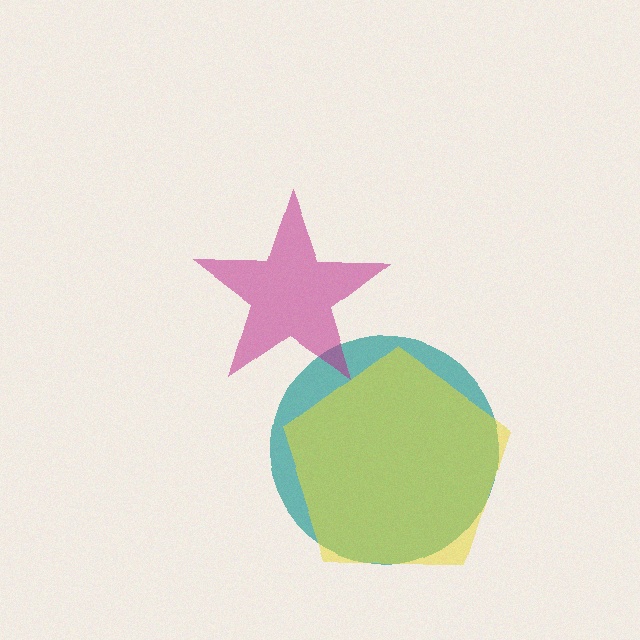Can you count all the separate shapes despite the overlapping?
Yes, there are 3 separate shapes.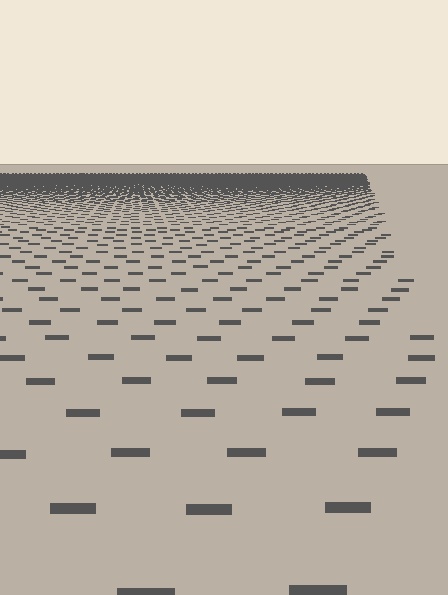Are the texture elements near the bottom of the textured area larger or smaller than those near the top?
Larger. Near the bottom, elements are closer to the viewer and appear at a bigger on-screen size.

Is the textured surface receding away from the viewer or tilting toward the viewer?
The surface is receding away from the viewer. Texture elements get smaller and denser toward the top.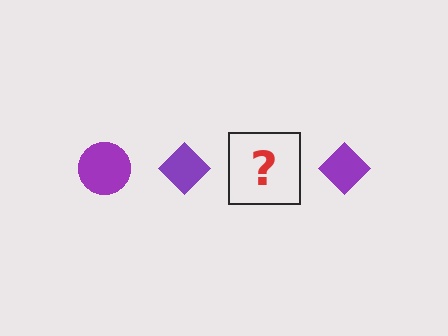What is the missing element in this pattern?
The missing element is a purple circle.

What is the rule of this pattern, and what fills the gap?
The rule is that the pattern cycles through circle, diamond shapes in purple. The gap should be filled with a purple circle.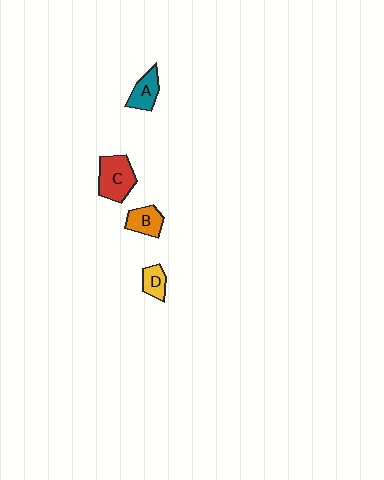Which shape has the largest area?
Shape C (red).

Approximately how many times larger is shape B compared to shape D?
Approximately 1.3 times.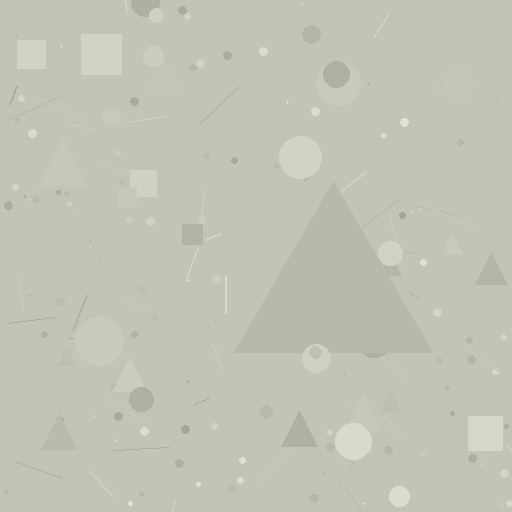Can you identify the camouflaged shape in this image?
The camouflaged shape is a triangle.